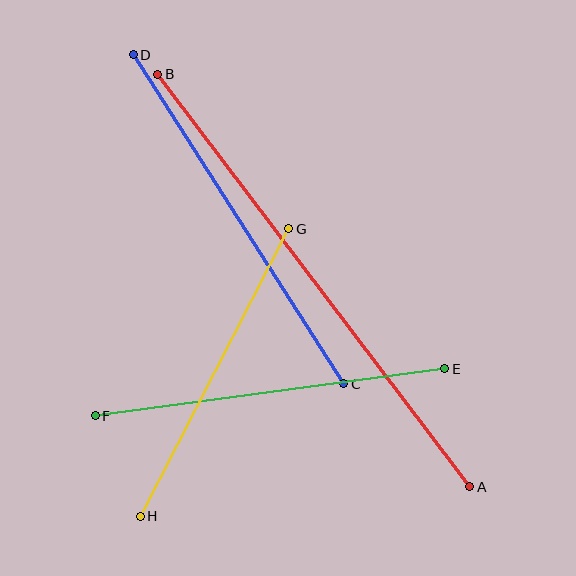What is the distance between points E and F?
The distance is approximately 353 pixels.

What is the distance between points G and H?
The distance is approximately 324 pixels.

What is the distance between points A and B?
The distance is approximately 517 pixels.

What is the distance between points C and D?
The distance is approximately 391 pixels.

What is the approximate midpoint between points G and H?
The midpoint is at approximately (215, 373) pixels.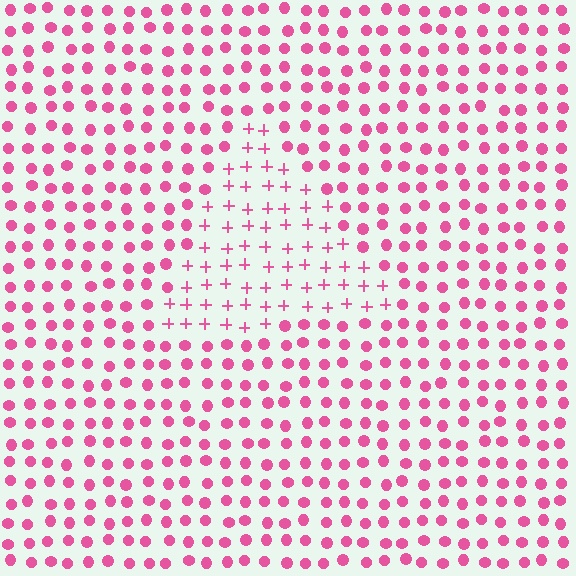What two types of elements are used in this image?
The image uses plus signs inside the triangle region and circles outside it.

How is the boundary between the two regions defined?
The boundary is defined by a change in element shape: plus signs inside vs. circles outside. All elements share the same color and spacing.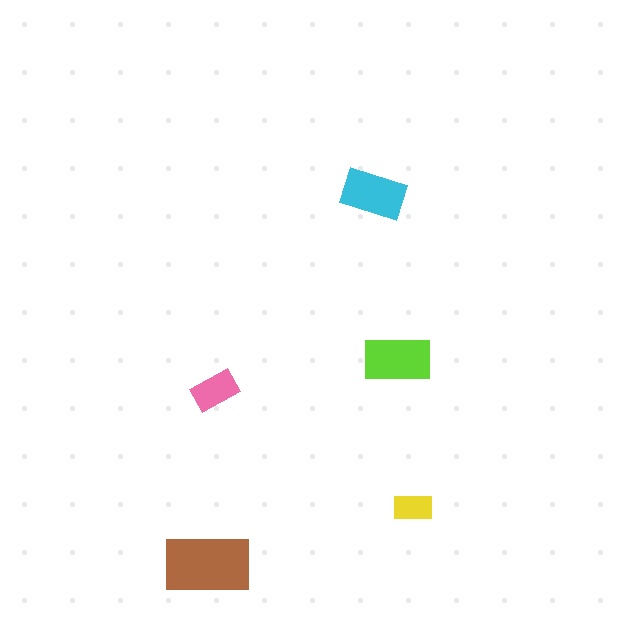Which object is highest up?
The cyan rectangle is topmost.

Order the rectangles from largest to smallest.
the brown one, the lime one, the cyan one, the pink one, the yellow one.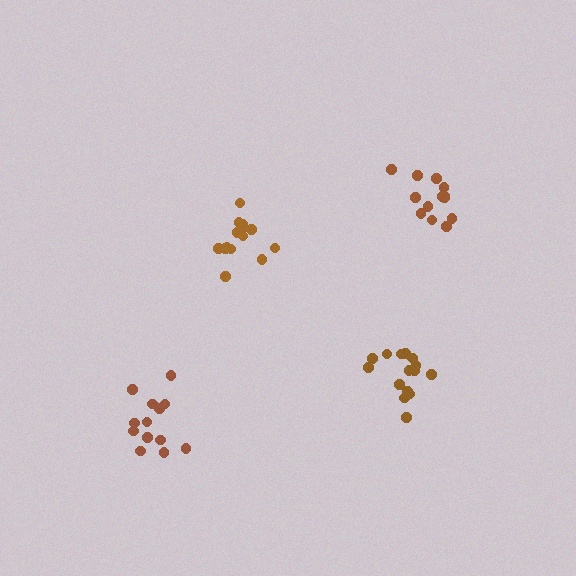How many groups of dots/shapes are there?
There are 4 groups.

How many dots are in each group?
Group 1: 13 dots, Group 2: 14 dots, Group 3: 15 dots, Group 4: 13 dots (55 total).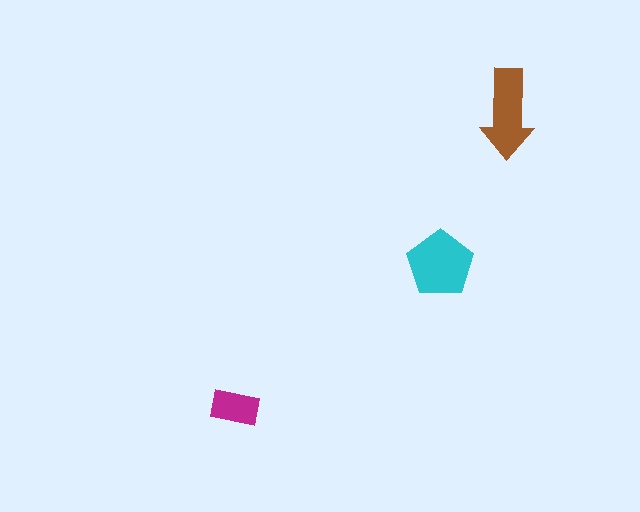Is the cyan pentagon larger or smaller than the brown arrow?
Larger.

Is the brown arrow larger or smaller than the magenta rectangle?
Larger.